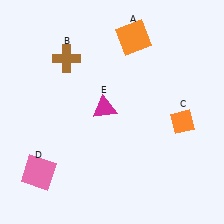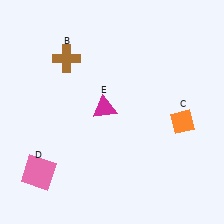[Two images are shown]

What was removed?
The orange square (A) was removed in Image 2.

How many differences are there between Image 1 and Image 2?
There is 1 difference between the two images.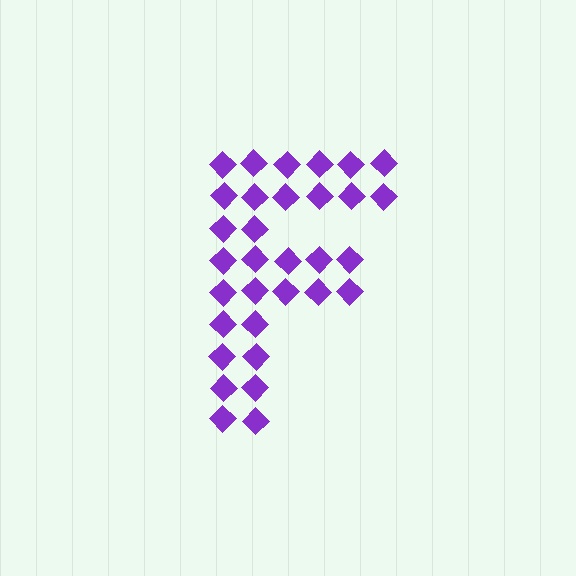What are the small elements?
The small elements are diamonds.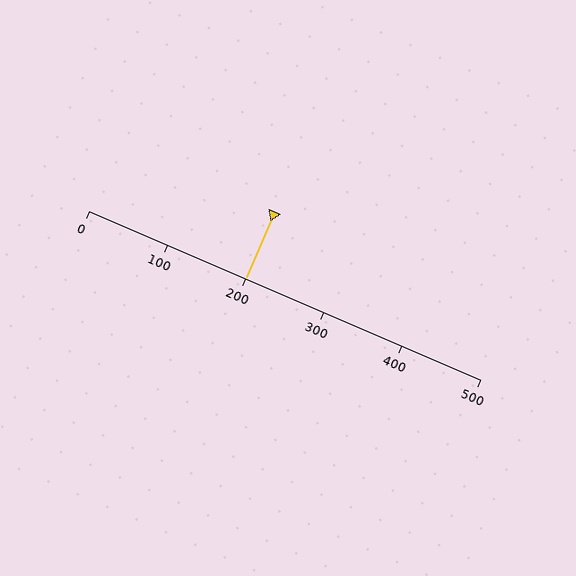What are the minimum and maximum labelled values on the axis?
The axis runs from 0 to 500.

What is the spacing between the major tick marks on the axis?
The major ticks are spaced 100 apart.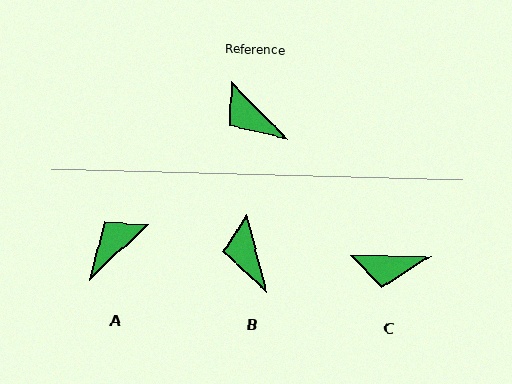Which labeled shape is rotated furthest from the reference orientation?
A, about 91 degrees away.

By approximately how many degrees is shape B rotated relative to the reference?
Approximately 30 degrees clockwise.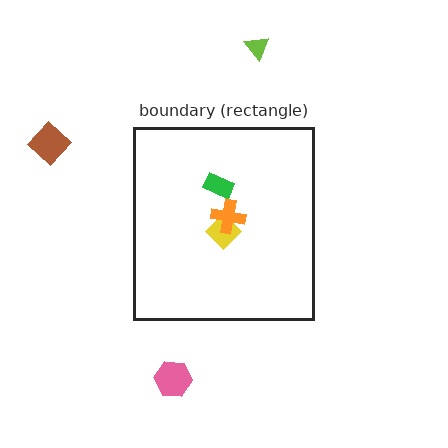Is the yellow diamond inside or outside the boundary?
Inside.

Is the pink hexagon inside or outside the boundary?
Outside.